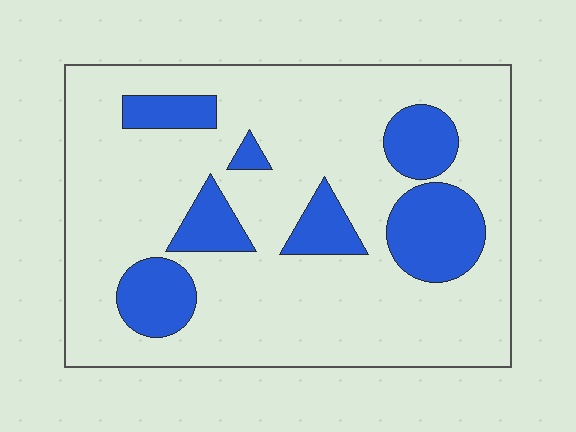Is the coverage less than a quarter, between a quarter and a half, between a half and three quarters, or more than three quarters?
Less than a quarter.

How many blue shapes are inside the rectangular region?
7.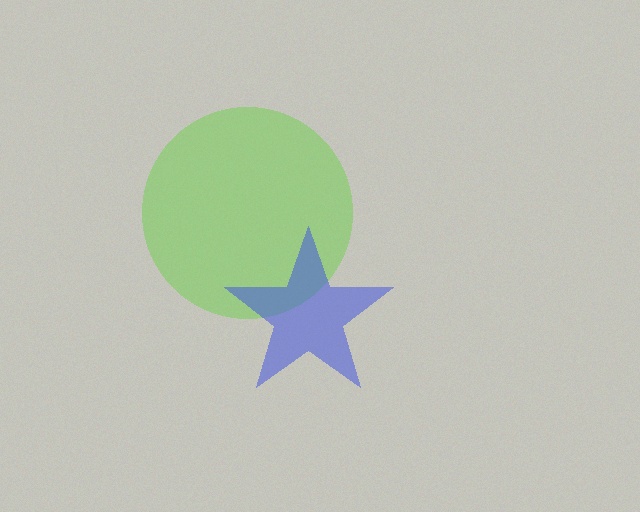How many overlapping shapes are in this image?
There are 2 overlapping shapes in the image.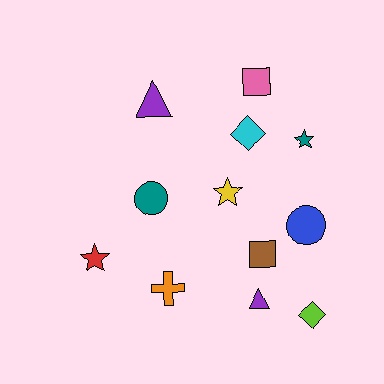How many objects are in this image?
There are 12 objects.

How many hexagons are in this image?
There are no hexagons.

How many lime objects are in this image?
There is 1 lime object.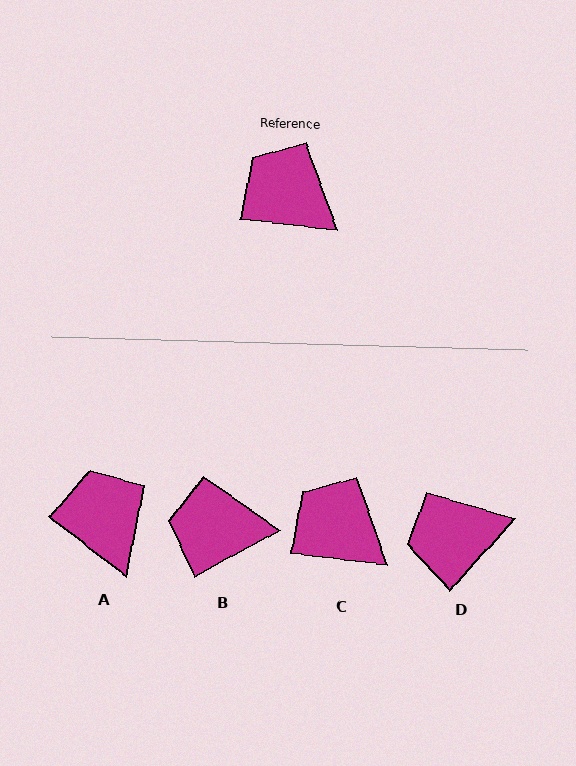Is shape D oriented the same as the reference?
No, it is off by about 54 degrees.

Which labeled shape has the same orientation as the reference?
C.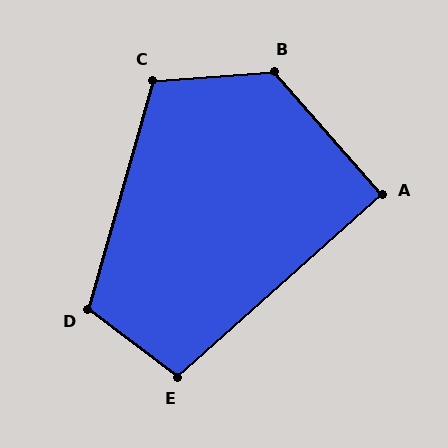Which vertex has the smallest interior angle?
A, at approximately 91 degrees.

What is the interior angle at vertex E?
Approximately 101 degrees (obtuse).